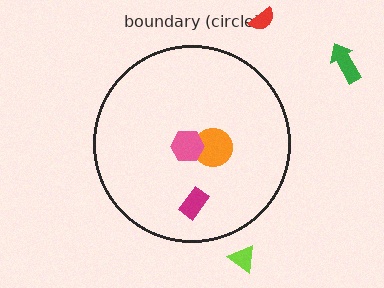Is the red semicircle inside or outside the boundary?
Outside.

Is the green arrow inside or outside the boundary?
Outside.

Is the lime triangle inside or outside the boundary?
Outside.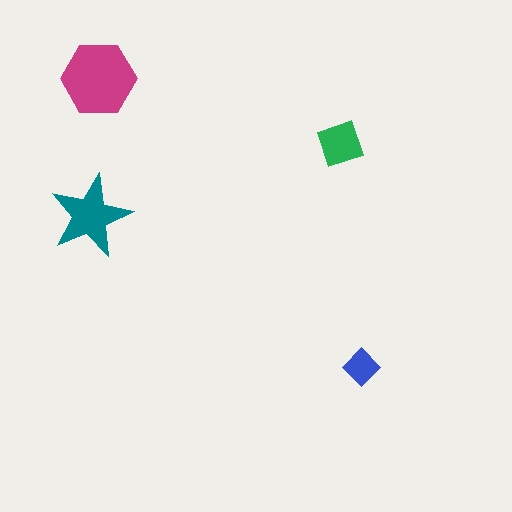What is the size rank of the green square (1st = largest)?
3rd.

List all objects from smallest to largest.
The blue diamond, the green square, the teal star, the magenta hexagon.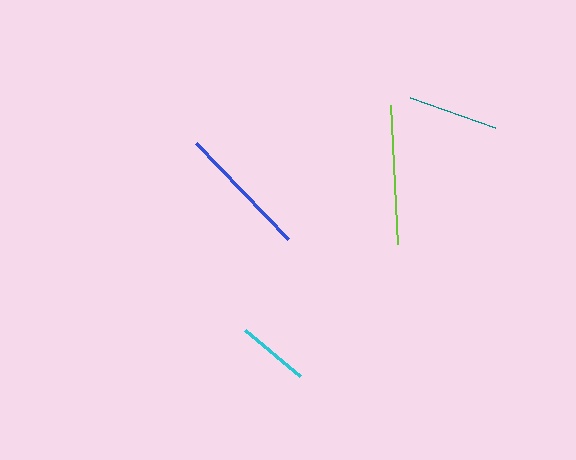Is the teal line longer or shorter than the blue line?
The blue line is longer than the teal line.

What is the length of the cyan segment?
The cyan segment is approximately 72 pixels long.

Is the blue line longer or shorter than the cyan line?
The blue line is longer than the cyan line.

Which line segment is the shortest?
The cyan line is the shortest at approximately 72 pixels.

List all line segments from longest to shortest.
From longest to shortest: lime, blue, teal, cyan.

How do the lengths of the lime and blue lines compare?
The lime and blue lines are approximately the same length.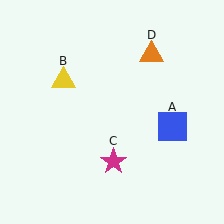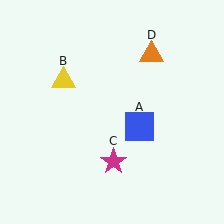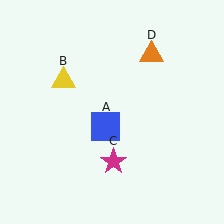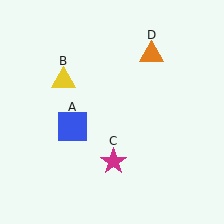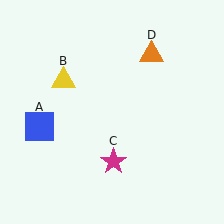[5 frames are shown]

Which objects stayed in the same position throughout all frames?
Yellow triangle (object B) and magenta star (object C) and orange triangle (object D) remained stationary.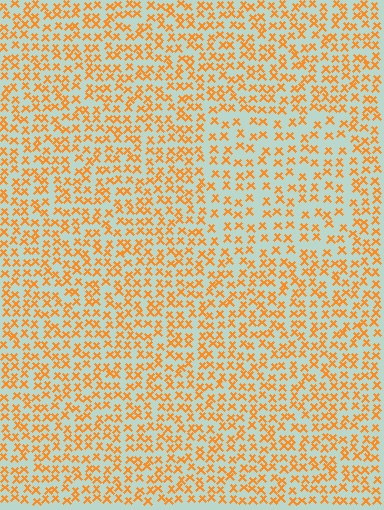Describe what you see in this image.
The image contains small orange elements arranged at two different densities. A rectangle-shaped region is visible where the elements are less densely packed than the surrounding area.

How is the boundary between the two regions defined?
The boundary is defined by a change in element density (approximately 1.6x ratio). All elements are the same color, size, and shape.